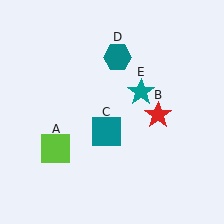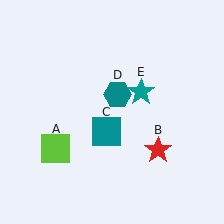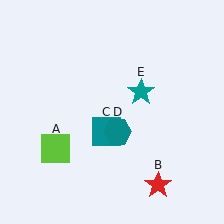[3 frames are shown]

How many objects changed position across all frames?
2 objects changed position: red star (object B), teal hexagon (object D).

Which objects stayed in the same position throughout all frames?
Lime square (object A) and teal square (object C) and teal star (object E) remained stationary.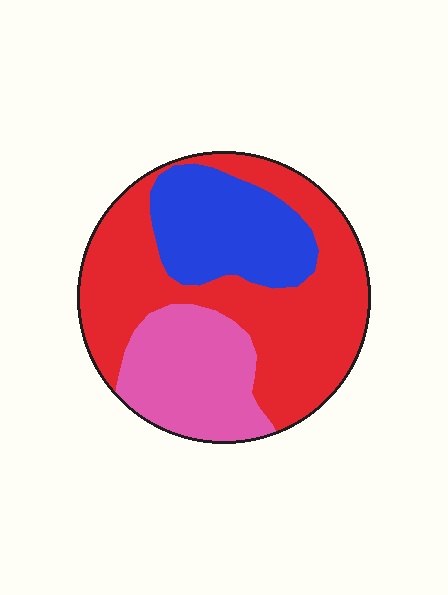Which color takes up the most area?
Red, at roughly 55%.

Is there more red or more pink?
Red.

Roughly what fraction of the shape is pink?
Pink covers roughly 25% of the shape.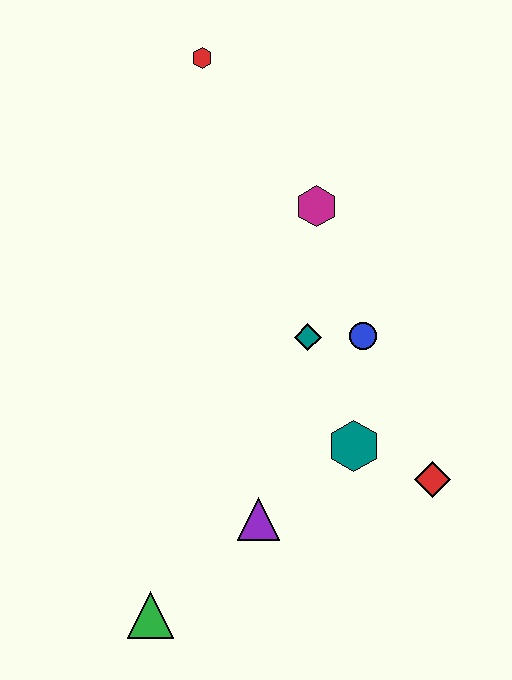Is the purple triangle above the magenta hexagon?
No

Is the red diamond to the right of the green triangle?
Yes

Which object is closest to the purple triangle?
The teal hexagon is closest to the purple triangle.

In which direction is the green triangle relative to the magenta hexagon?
The green triangle is below the magenta hexagon.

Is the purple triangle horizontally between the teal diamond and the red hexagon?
Yes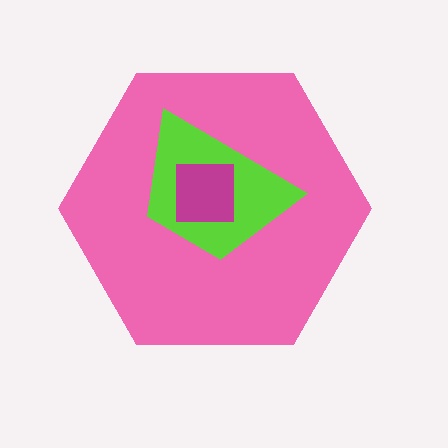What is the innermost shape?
The magenta square.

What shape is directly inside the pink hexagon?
The lime trapezoid.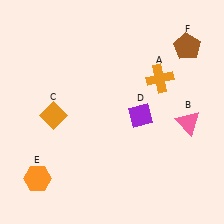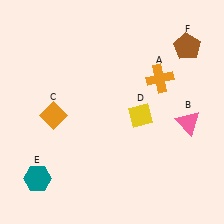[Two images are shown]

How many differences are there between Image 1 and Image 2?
There are 2 differences between the two images.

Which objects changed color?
D changed from purple to yellow. E changed from orange to teal.